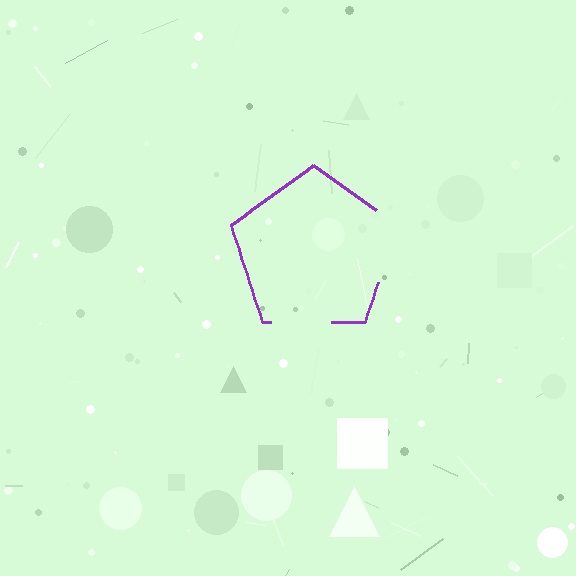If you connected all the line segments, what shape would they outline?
They would outline a pentagon.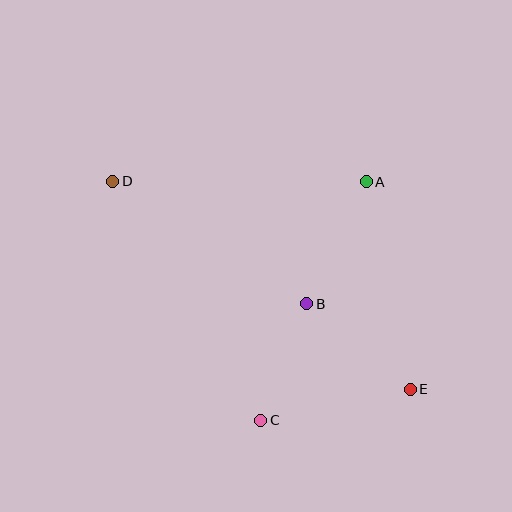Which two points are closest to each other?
Points B and C are closest to each other.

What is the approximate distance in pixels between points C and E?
The distance between C and E is approximately 153 pixels.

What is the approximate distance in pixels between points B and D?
The distance between B and D is approximately 230 pixels.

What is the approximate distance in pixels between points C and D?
The distance between C and D is approximately 281 pixels.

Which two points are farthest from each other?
Points D and E are farthest from each other.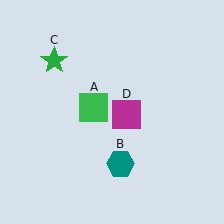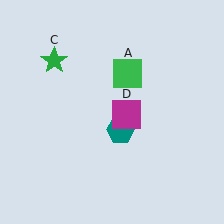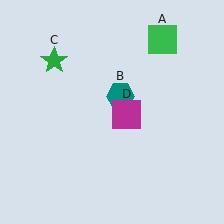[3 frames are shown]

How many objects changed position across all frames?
2 objects changed position: green square (object A), teal hexagon (object B).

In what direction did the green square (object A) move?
The green square (object A) moved up and to the right.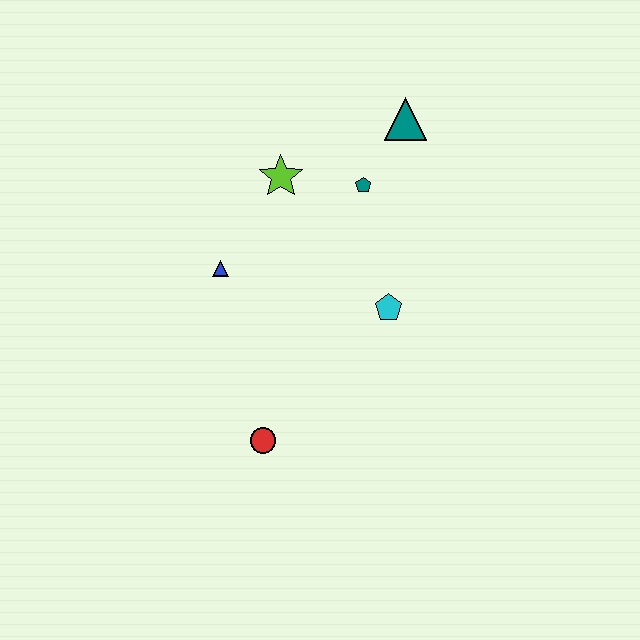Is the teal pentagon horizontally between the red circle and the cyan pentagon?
Yes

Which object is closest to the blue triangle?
The lime star is closest to the blue triangle.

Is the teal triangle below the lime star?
No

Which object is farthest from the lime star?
The red circle is farthest from the lime star.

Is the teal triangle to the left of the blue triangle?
No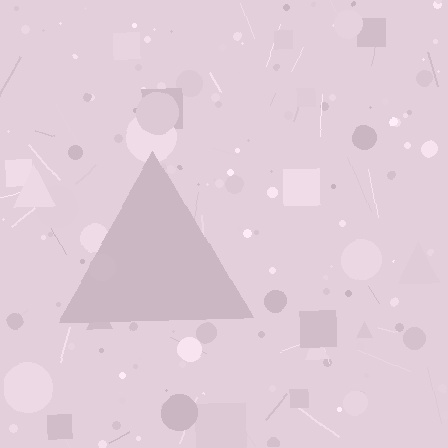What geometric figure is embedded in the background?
A triangle is embedded in the background.